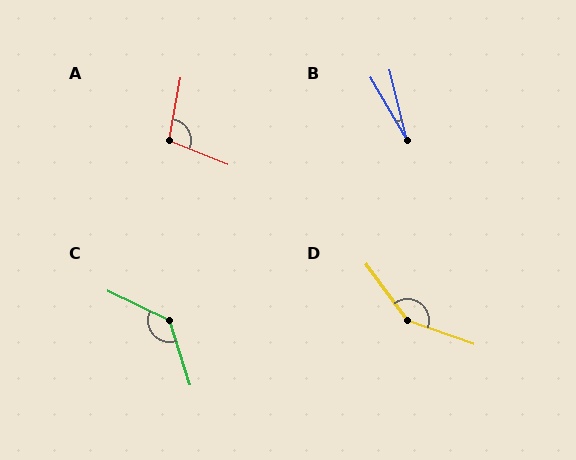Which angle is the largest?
D, at approximately 146 degrees.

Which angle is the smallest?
B, at approximately 17 degrees.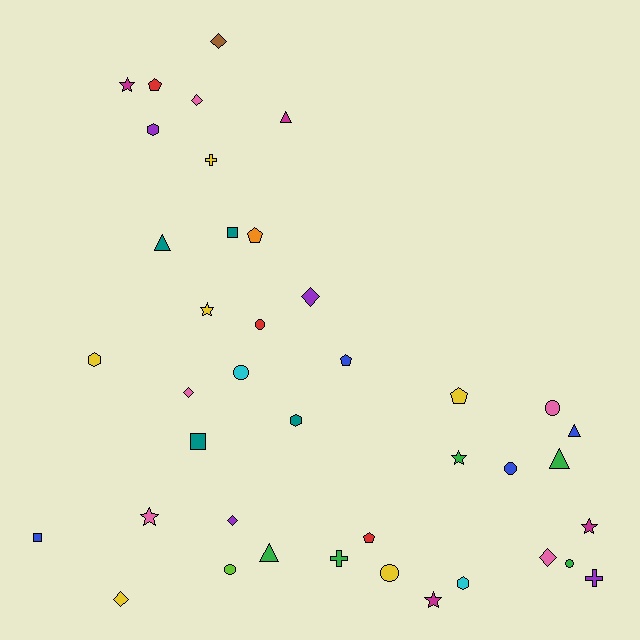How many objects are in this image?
There are 40 objects.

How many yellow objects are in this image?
There are 6 yellow objects.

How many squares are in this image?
There are 3 squares.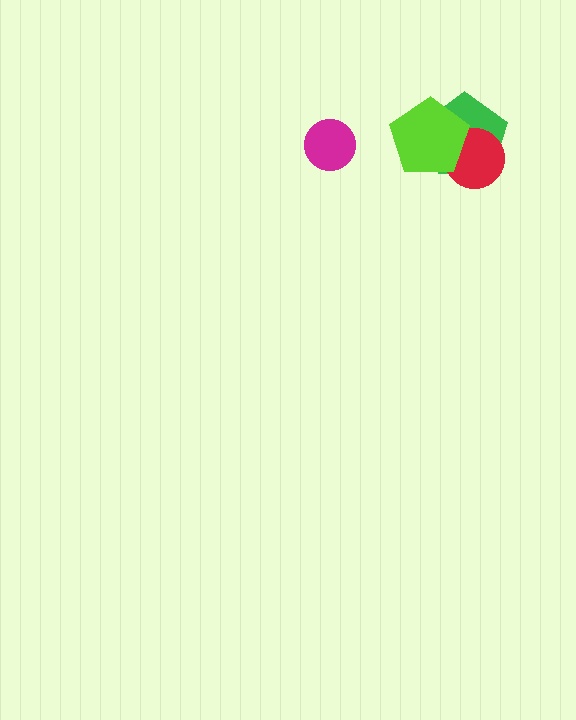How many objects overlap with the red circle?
2 objects overlap with the red circle.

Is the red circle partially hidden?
Yes, it is partially covered by another shape.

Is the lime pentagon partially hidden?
No, no other shape covers it.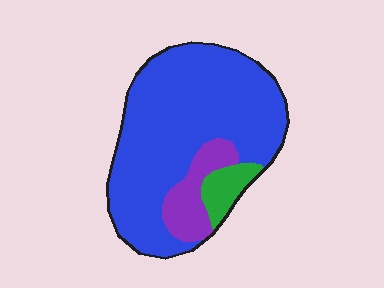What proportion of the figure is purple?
Purple covers about 15% of the figure.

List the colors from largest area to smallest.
From largest to smallest: blue, purple, green.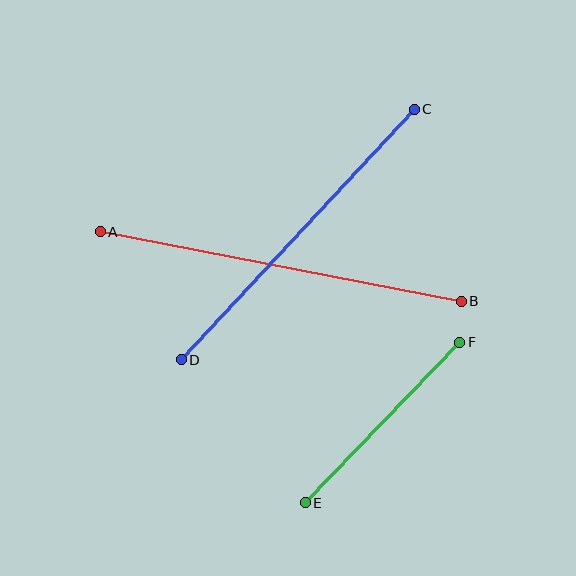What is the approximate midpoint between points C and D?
The midpoint is at approximately (298, 235) pixels.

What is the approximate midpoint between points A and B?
The midpoint is at approximately (281, 266) pixels.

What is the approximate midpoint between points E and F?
The midpoint is at approximately (383, 422) pixels.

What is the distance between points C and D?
The distance is approximately 342 pixels.